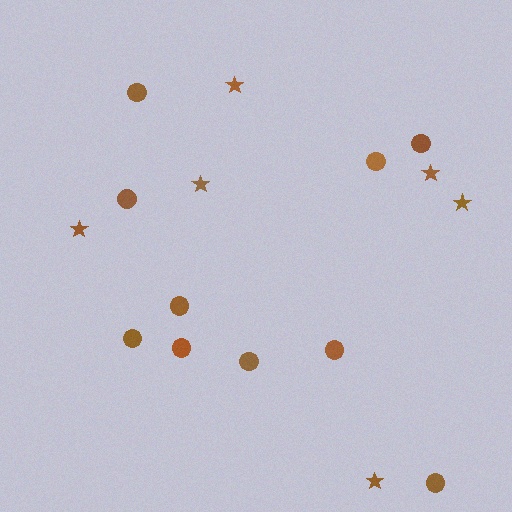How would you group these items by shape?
There are 2 groups: one group of stars (6) and one group of circles (10).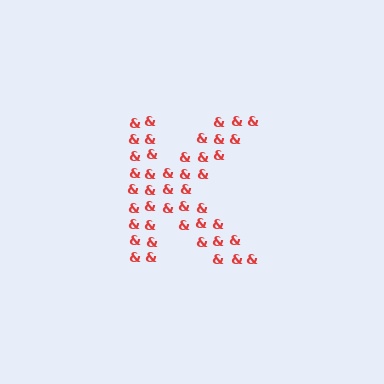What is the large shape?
The large shape is the letter K.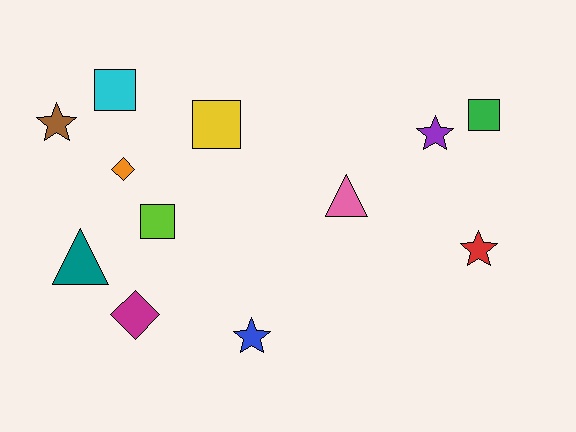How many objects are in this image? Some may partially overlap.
There are 12 objects.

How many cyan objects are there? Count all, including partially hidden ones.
There is 1 cyan object.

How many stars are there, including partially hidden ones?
There are 4 stars.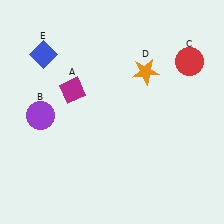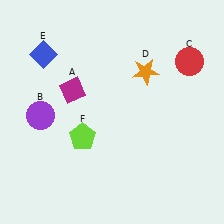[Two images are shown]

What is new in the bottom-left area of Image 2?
A lime pentagon (F) was added in the bottom-left area of Image 2.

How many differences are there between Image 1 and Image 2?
There is 1 difference between the two images.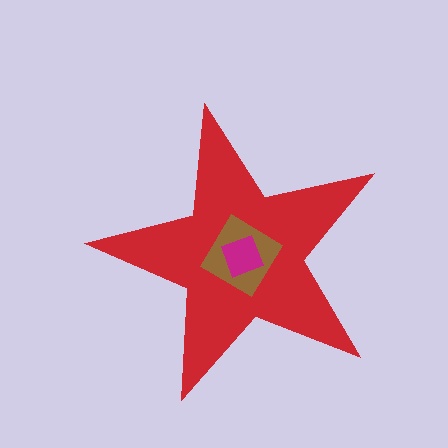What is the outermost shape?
The red star.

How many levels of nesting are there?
3.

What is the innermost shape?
The magenta diamond.